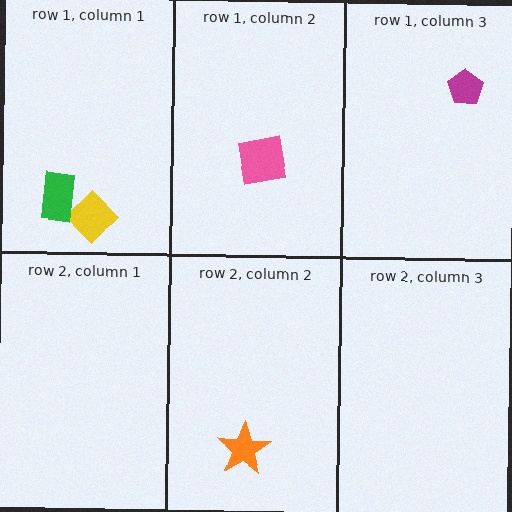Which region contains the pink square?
The row 1, column 2 region.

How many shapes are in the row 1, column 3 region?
1.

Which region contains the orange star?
The row 2, column 2 region.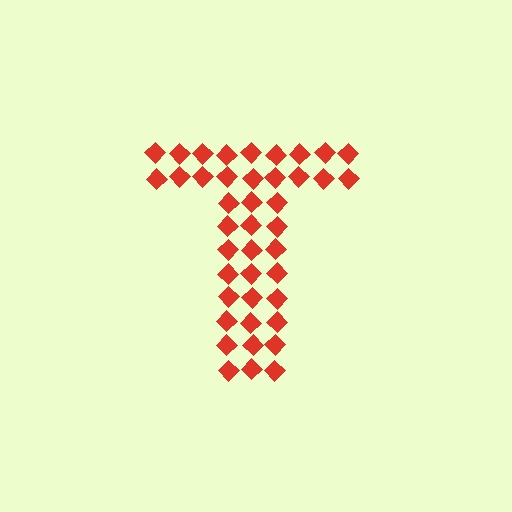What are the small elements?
The small elements are diamonds.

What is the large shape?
The large shape is the letter T.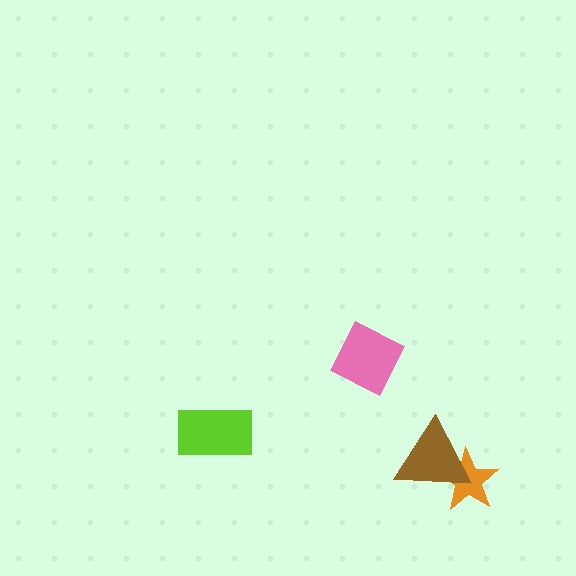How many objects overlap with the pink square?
0 objects overlap with the pink square.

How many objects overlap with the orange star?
1 object overlaps with the orange star.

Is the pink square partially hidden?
No, no other shape covers it.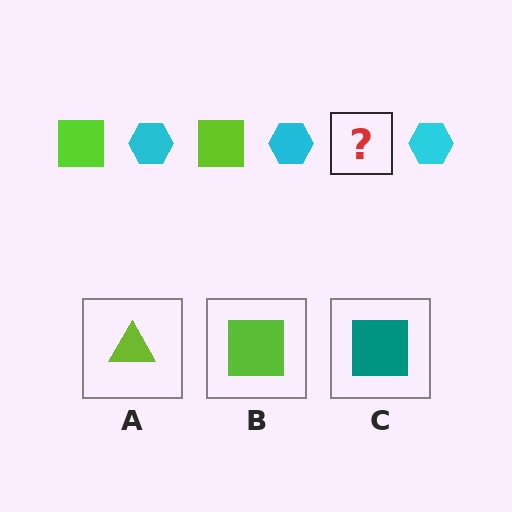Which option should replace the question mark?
Option B.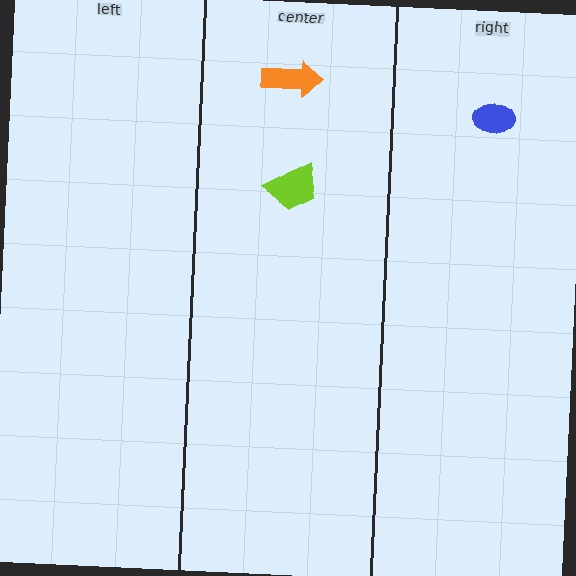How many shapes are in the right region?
1.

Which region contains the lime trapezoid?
The center region.